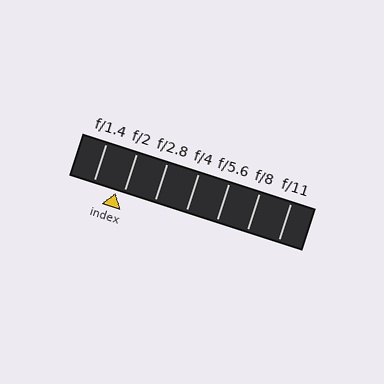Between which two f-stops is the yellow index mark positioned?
The index mark is between f/1.4 and f/2.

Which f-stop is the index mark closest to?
The index mark is closest to f/2.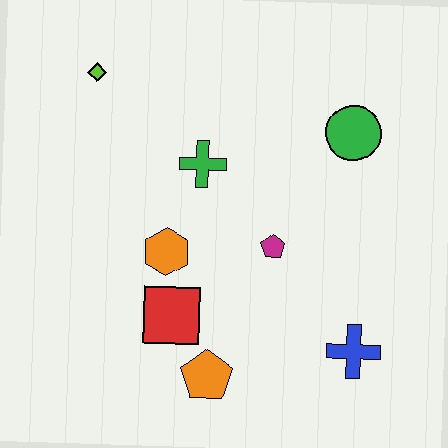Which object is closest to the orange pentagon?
The red square is closest to the orange pentagon.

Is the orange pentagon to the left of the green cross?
No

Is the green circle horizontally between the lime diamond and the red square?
No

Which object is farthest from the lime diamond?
The blue cross is farthest from the lime diamond.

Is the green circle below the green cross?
No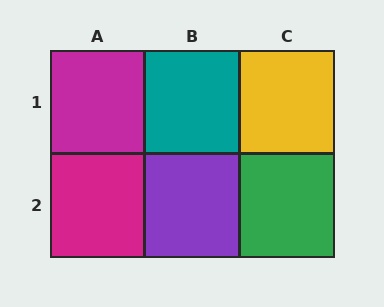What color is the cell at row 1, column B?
Teal.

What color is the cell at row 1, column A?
Magenta.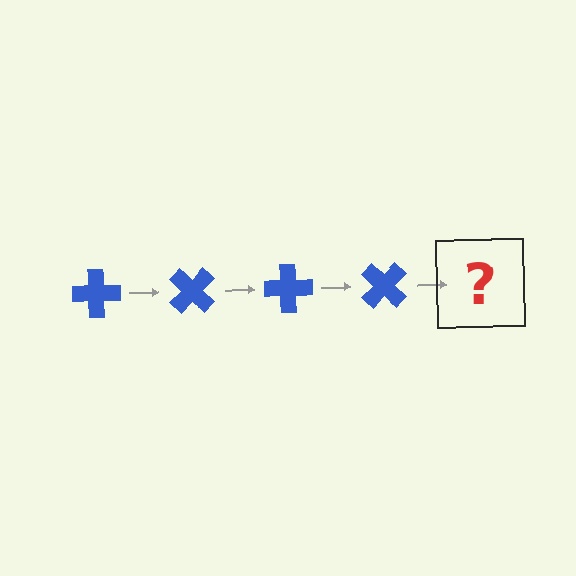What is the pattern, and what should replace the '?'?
The pattern is that the cross rotates 45 degrees each step. The '?' should be a blue cross rotated 180 degrees.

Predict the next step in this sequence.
The next step is a blue cross rotated 180 degrees.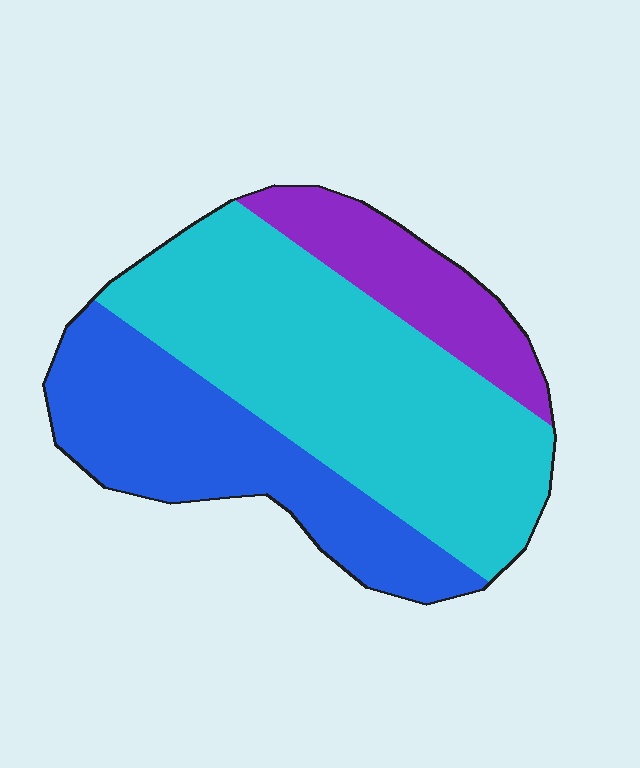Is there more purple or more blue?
Blue.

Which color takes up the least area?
Purple, at roughly 15%.